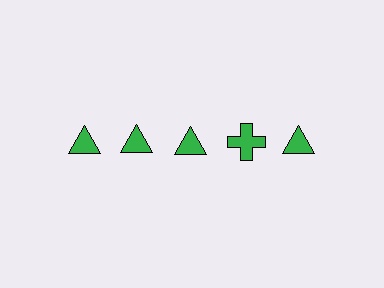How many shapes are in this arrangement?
There are 5 shapes arranged in a grid pattern.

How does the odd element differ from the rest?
It has a different shape: cross instead of triangle.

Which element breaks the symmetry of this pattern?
The green cross in the top row, second from right column breaks the symmetry. All other shapes are green triangles.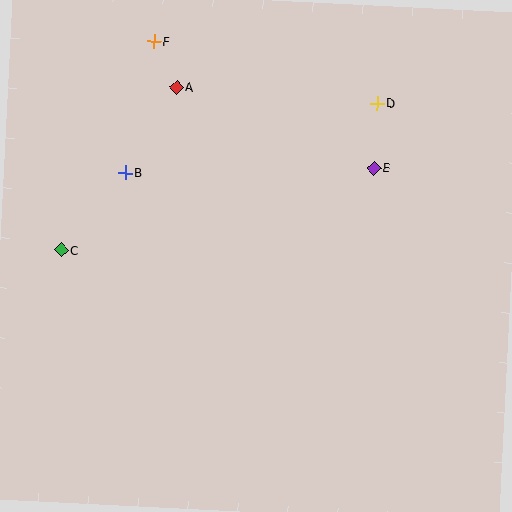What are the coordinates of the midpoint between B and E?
The midpoint between B and E is at (250, 170).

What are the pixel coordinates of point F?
Point F is at (154, 42).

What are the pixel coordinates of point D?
Point D is at (377, 103).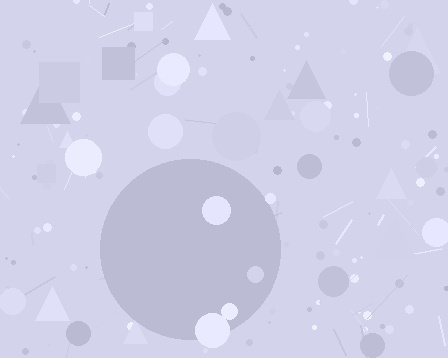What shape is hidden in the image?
A circle is hidden in the image.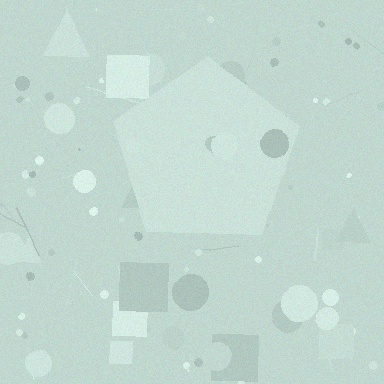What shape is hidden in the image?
A pentagon is hidden in the image.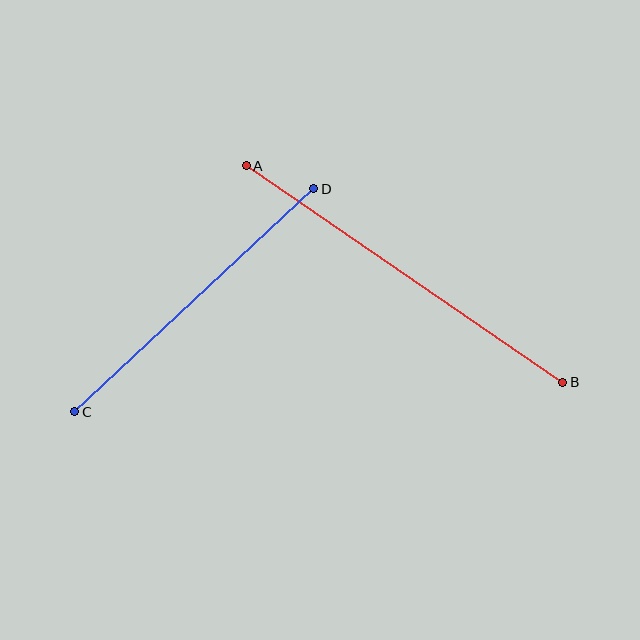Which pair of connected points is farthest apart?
Points A and B are farthest apart.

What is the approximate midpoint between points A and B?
The midpoint is at approximately (404, 274) pixels.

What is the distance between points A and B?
The distance is approximately 383 pixels.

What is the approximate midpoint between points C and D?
The midpoint is at approximately (194, 300) pixels.